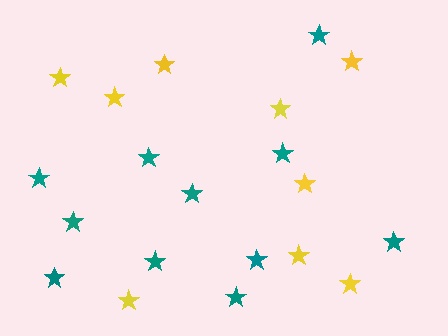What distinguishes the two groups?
There are 2 groups: one group of teal stars (11) and one group of yellow stars (9).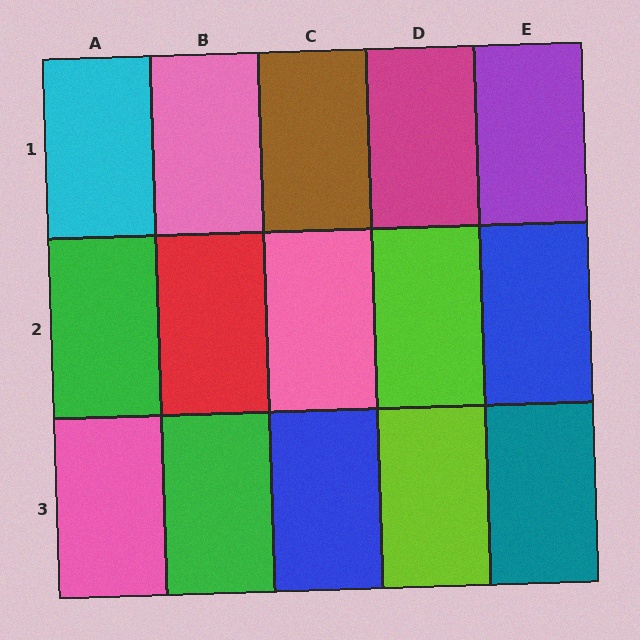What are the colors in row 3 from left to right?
Pink, green, blue, lime, teal.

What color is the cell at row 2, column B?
Red.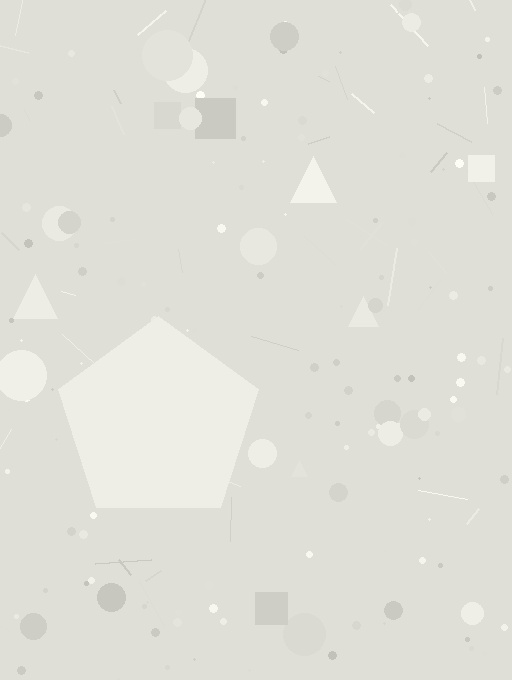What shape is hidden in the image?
A pentagon is hidden in the image.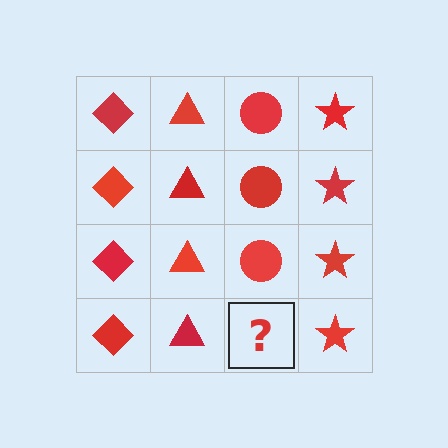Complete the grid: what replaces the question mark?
The question mark should be replaced with a red circle.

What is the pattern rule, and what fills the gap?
The rule is that each column has a consistent shape. The gap should be filled with a red circle.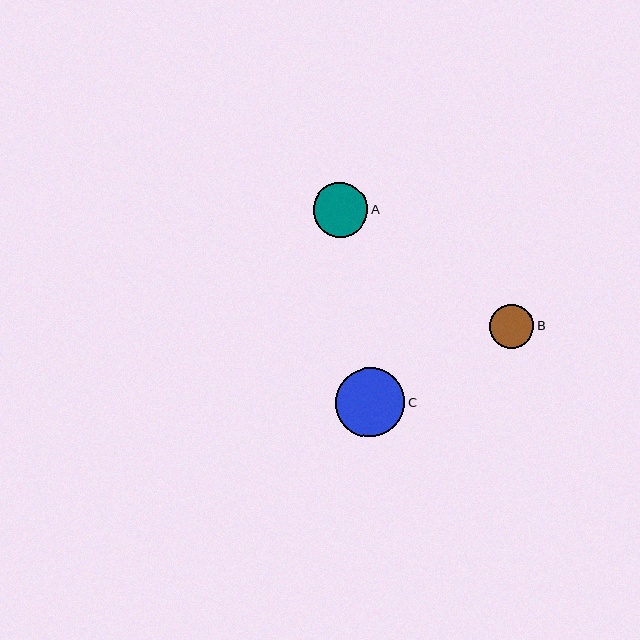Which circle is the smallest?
Circle B is the smallest with a size of approximately 44 pixels.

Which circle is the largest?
Circle C is the largest with a size of approximately 69 pixels.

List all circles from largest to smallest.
From largest to smallest: C, A, B.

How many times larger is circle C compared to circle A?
Circle C is approximately 1.3 times the size of circle A.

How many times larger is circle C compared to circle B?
Circle C is approximately 1.6 times the size of circle B.